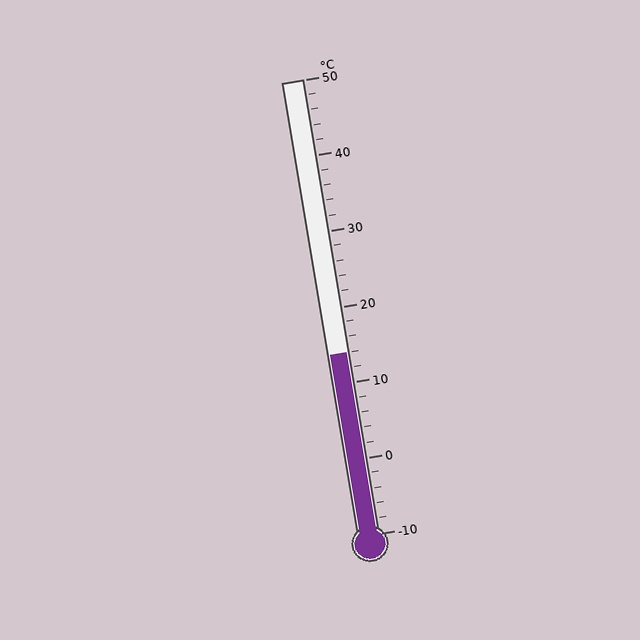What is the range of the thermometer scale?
The thermometer scale ranges from -10°C to 50°C.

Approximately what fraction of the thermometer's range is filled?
The thermometer is filled to approximately 40% of its range.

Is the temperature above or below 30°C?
The temperature is below 30°C.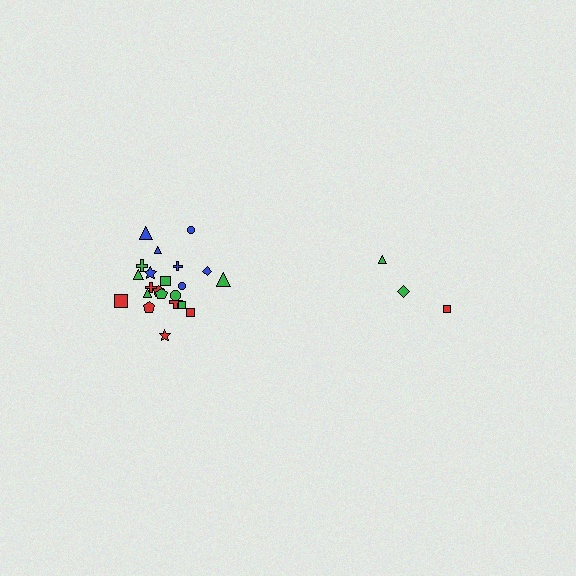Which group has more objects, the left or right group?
The left group.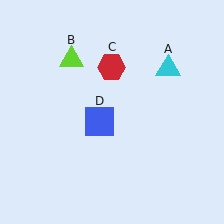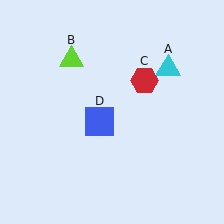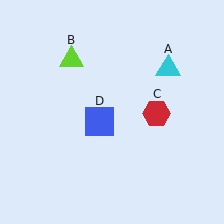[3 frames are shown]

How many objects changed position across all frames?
1 object changed position: red hexagon (object C).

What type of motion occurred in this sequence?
The red hexagon (object C) rotated clockwise around the center of the scene.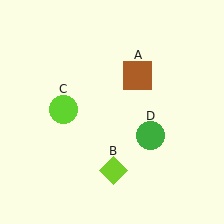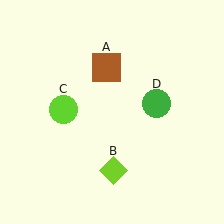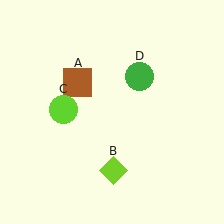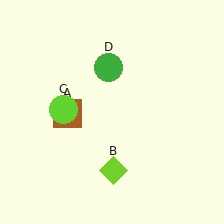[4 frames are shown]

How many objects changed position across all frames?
2 objects changed position: brown square (object A), green circle (object D).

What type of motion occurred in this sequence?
The brown square (object A), green circle (object D) rotated counterclockwise around the center of the scene.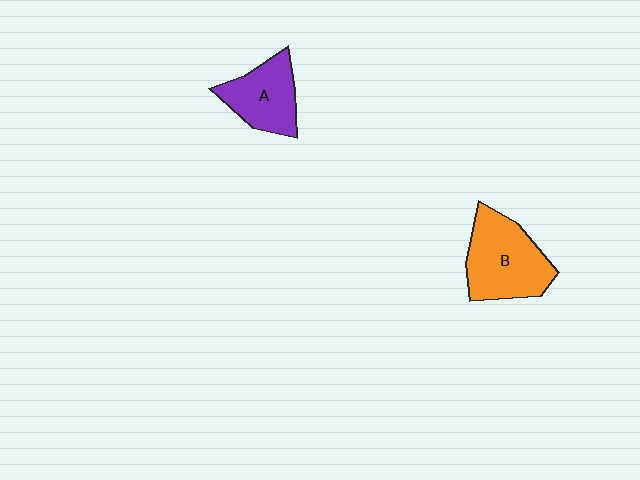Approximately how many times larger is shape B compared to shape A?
Approximately 1.4 times.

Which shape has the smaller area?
Shape A (purple).